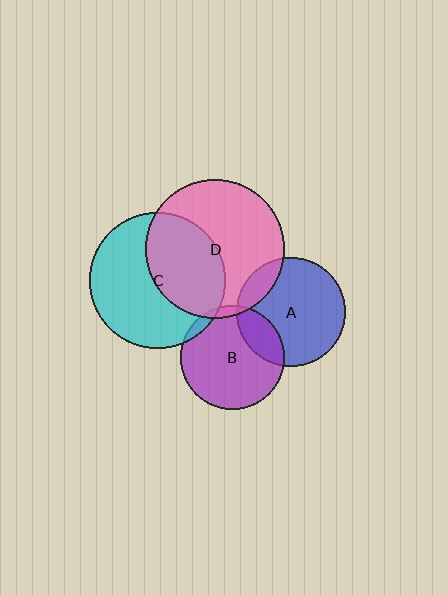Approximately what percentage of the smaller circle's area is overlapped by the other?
Approximately 5%.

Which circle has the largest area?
Circle D (pink).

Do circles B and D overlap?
Yes.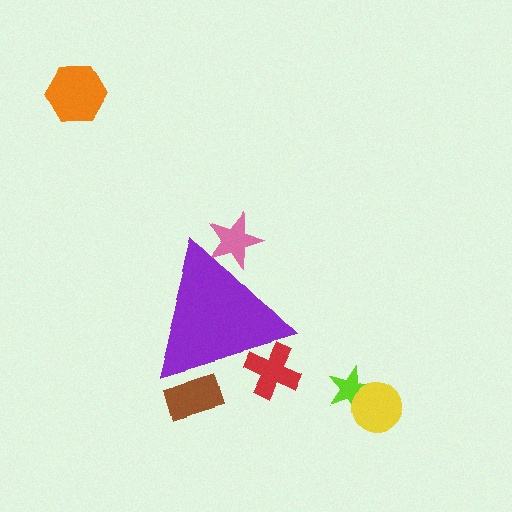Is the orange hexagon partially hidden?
No, the orange hexagon is fully visible.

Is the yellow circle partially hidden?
No, the yellow circle is fully visible.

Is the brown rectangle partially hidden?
Yes, the brown rectangle is partially hidden behind the purple triangle.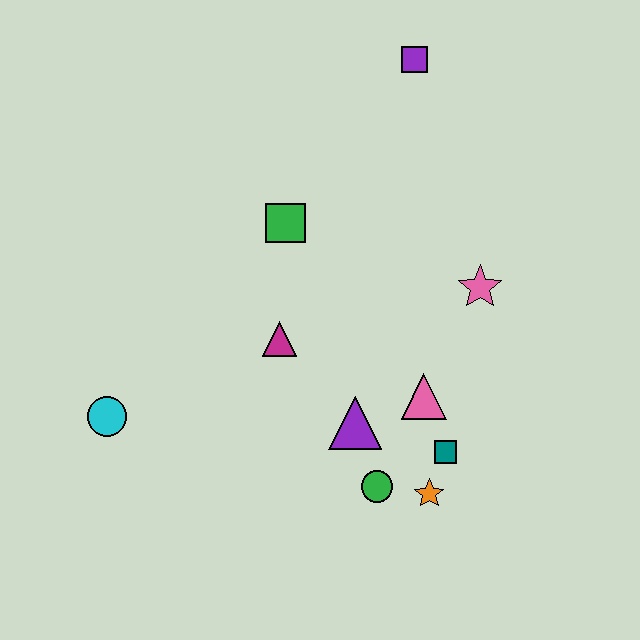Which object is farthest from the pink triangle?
The purple square is farthest from the pink triangle.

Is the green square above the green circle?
Yes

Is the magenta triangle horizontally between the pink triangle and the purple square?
No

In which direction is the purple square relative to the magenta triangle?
The purple square is above the magenta triangle.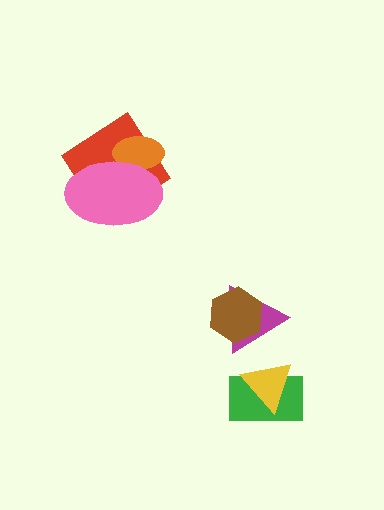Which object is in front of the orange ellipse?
The pink ellipse is in front of the orange ellipse.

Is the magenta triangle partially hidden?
Yes, it is partially covered by another shape.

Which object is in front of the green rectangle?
The yellow triangle is in front of the green rectangle.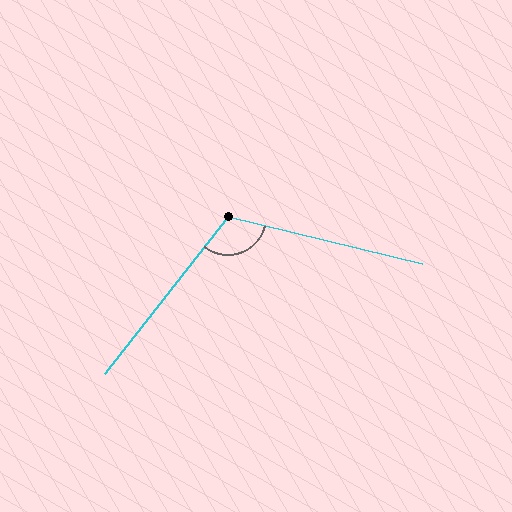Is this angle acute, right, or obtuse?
It is obtuse.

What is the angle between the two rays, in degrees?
Approximately 115 degrees.